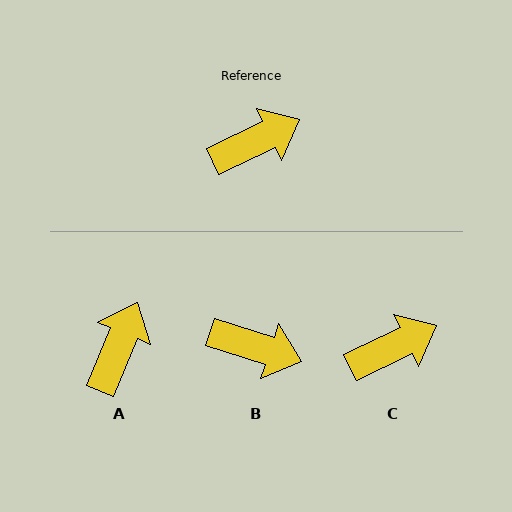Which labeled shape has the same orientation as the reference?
C.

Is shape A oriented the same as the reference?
No, it is off by about 42 degrees.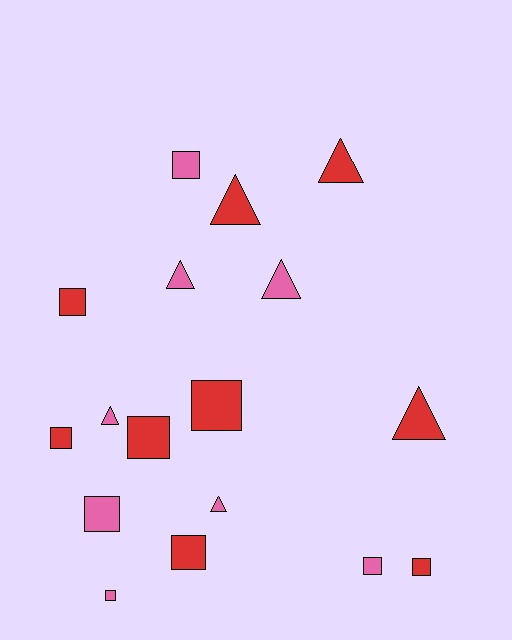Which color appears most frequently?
Red, with 9 objects.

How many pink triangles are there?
There are 4 pink triangles.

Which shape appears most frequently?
Square, with 10 objects.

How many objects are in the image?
There are 17 objects.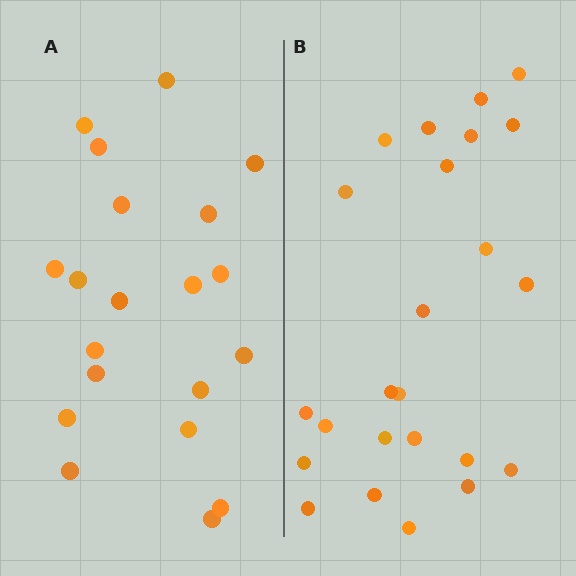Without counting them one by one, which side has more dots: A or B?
Region B (the right region) has more dots.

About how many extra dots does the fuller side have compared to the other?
Region B has about 4 more dots than region A.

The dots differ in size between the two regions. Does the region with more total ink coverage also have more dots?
No. Region A has more total ink coverage because its dots are larger, but region B actually contains more individual dots. Total area can be misleading — the number of items is what matters here.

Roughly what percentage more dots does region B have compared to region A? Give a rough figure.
About 20% more.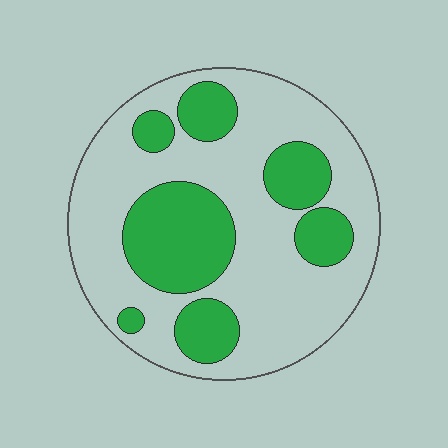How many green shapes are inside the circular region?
7.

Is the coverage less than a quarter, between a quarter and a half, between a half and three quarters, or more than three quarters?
Between a quarter and a half.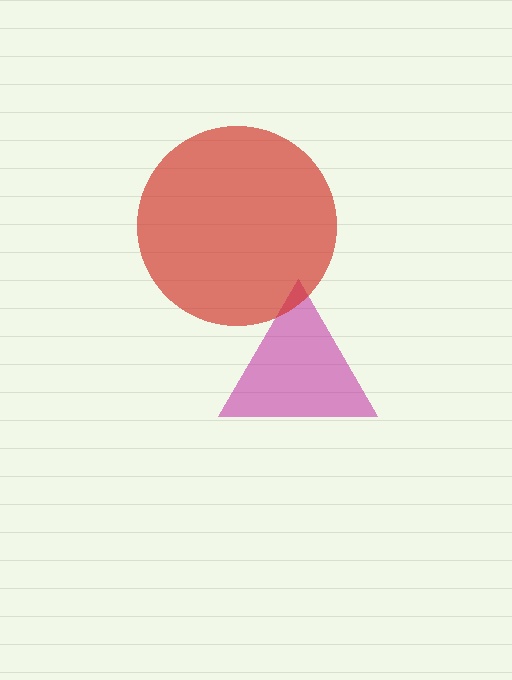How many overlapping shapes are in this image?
There are 2 overlapping shapes in the image.